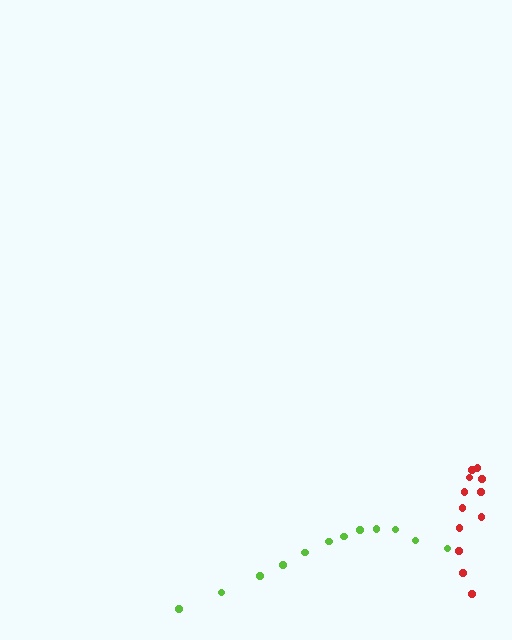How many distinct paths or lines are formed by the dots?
There are 2 distinct paths.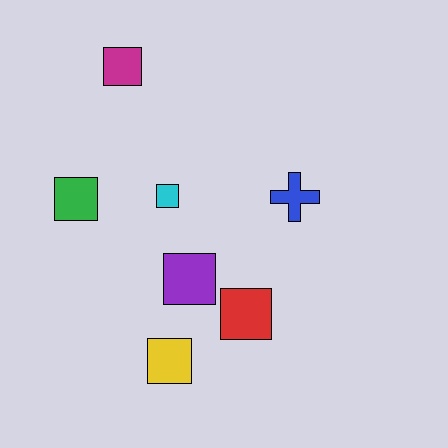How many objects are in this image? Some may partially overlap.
There are 7 objects.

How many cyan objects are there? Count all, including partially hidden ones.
There is 1 cyan object.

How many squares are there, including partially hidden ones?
There are 6 squares.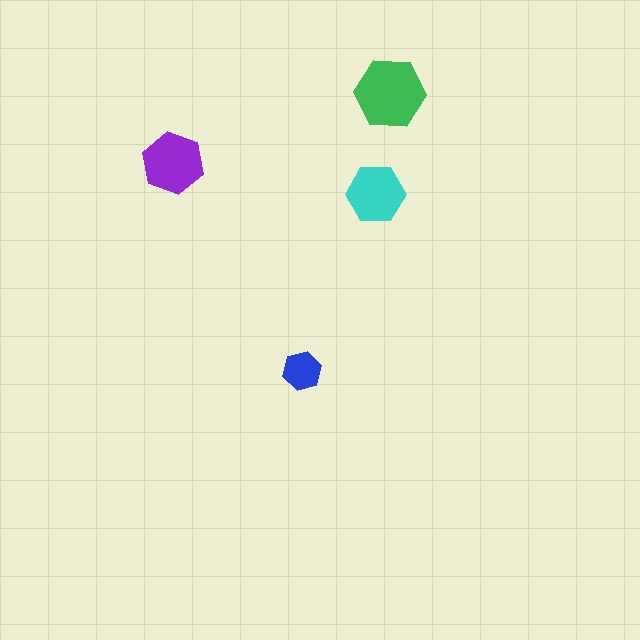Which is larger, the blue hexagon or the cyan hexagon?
The cyan one.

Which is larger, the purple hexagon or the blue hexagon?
The purple one.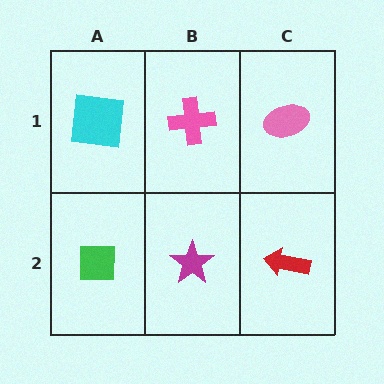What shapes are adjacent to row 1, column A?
A green square (row 2, column A), a pink cross (row 1, column B).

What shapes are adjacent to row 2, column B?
A pink cross (row 1, column B), a green square (row 2, column A), a red arrow (row 2, column C).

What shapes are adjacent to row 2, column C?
A pink ellipse (row 1, column C), a magenta star (row 2, column B).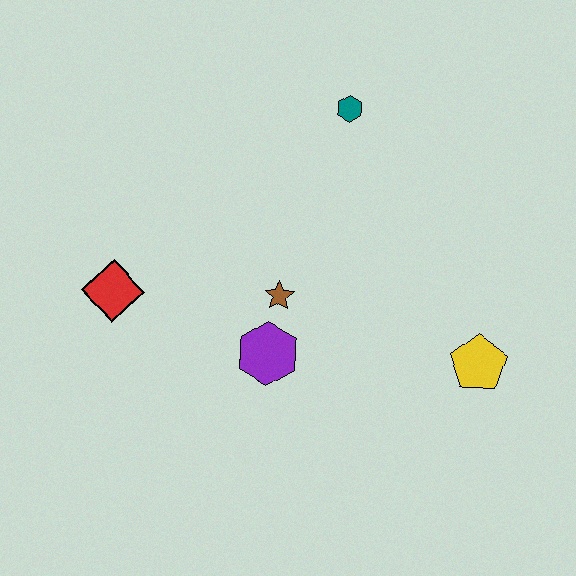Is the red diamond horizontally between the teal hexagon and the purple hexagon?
No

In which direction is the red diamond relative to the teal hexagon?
The red diamond is to the left of the teal hexagon.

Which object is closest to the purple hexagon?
The brown star is closest to the purple hexagon.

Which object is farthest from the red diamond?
The yellow pentagon is farthest from the red diamond.